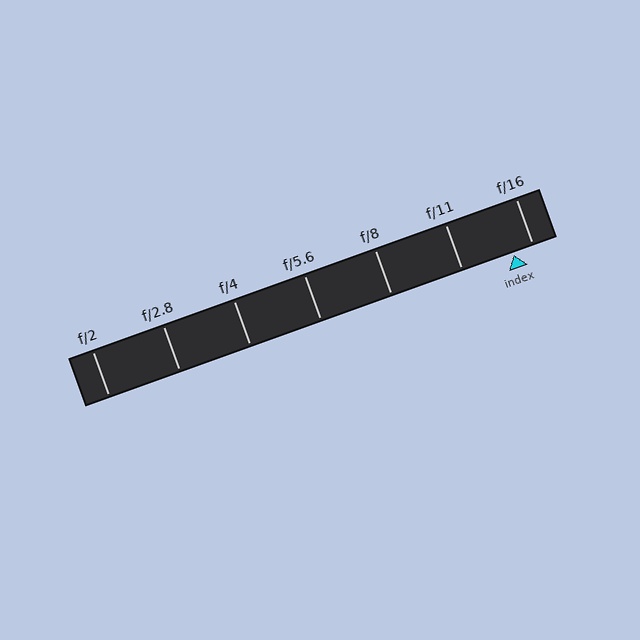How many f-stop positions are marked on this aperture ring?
There are 7 f-stop positions marked.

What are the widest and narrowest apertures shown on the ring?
The widest aperture shown is f/2 and the narrowest is f/16.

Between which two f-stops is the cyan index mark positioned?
The index mark is between f/11 and f/16.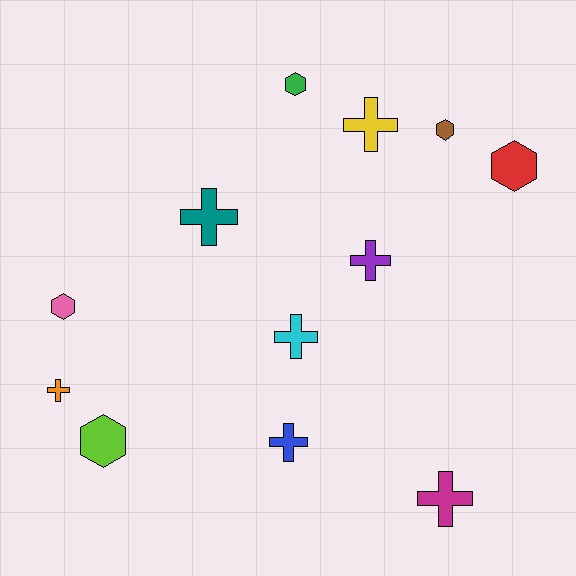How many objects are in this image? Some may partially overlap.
There are 12 objects.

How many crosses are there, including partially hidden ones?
There are 7 crosses.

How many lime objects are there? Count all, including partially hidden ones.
There is 1 lime object.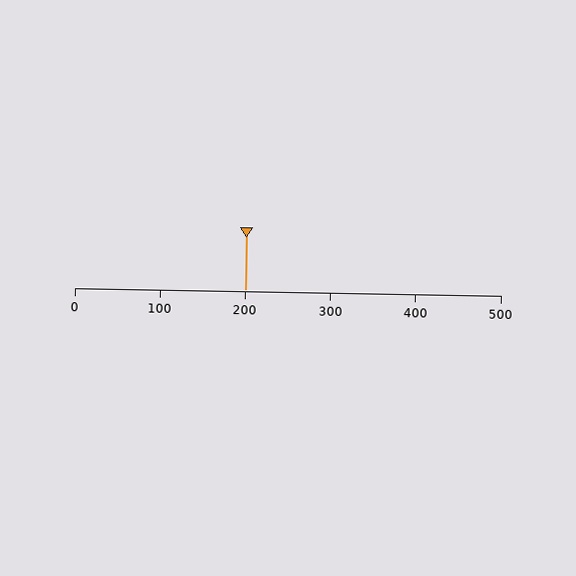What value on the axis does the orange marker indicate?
The marker indicates approximately 200.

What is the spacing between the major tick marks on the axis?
The major ticks are spaced 100 apart.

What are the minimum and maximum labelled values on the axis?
The axis runs from 0 to 500.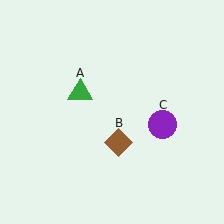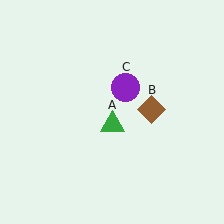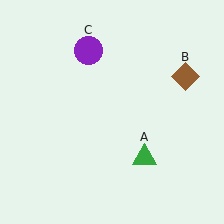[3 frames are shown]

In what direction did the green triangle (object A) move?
The green triangle (object A) moved down and to the right.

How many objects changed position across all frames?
3 objects changed position: green triangle (object A), brown diamond (object B), purple circle (object C).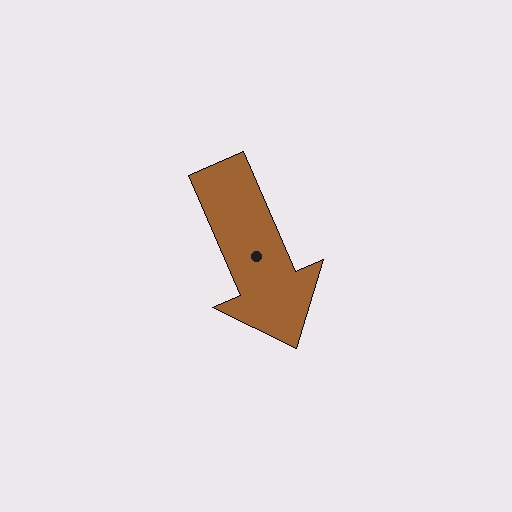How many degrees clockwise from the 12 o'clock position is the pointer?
Approximately 157 degrees.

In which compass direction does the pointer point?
Southeast.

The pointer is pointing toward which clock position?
Roughly 5 o'clock.